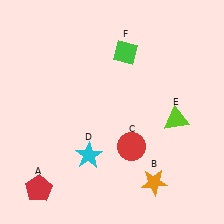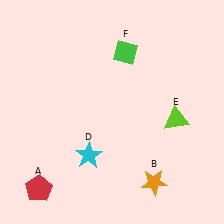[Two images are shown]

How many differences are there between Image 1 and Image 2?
There is 1 difference between the two images.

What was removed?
The red circle (C) was removed in Image 2.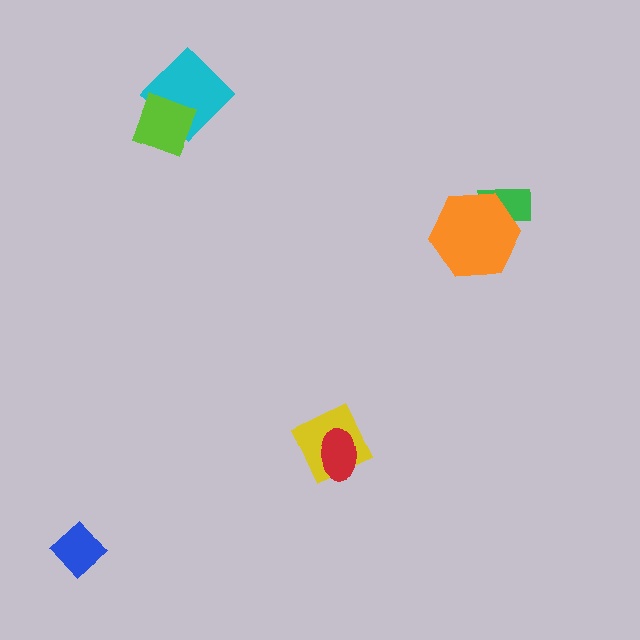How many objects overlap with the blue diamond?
0 objects overlap with the blue diamond.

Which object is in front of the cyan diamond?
The lime diamond is in front of the cyan diamond.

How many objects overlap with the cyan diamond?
1 object overlaps with the cyan diamond.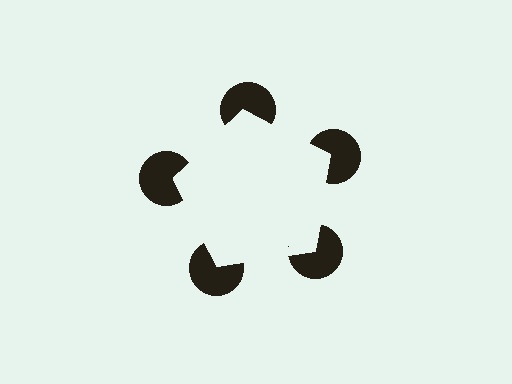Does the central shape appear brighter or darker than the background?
It typically appears slightly brighter than the background, even though no actual brightness change is drawn.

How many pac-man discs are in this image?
There are 5 — one at each vertex of the illusory pentagon.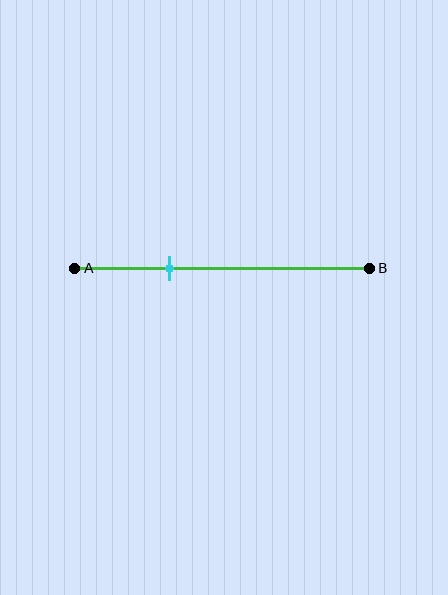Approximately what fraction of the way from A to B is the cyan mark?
The cyan mark is approximately 30% of the way from A to B.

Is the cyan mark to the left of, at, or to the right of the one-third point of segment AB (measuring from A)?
The cyan mark is approximately at the one-third point of segment AB.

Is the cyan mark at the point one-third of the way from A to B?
Yes, the mark is approximately at the one-third point.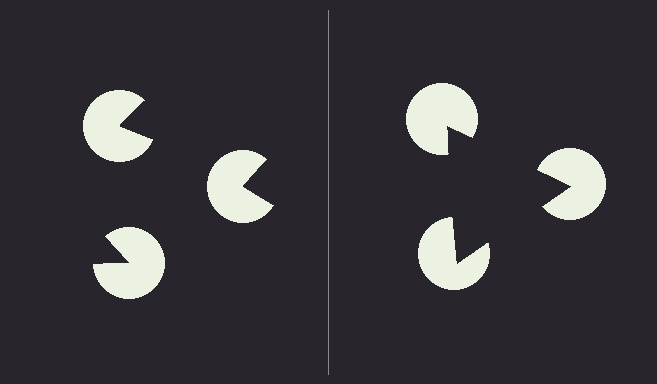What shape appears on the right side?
An illusory triangle.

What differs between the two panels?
The pac-man discs are positioned identically on both sides; only the wedge orientations differ. On the right they align to a triangle; on the left they are misaligned.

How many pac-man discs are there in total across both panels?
6 — 3 on each side.